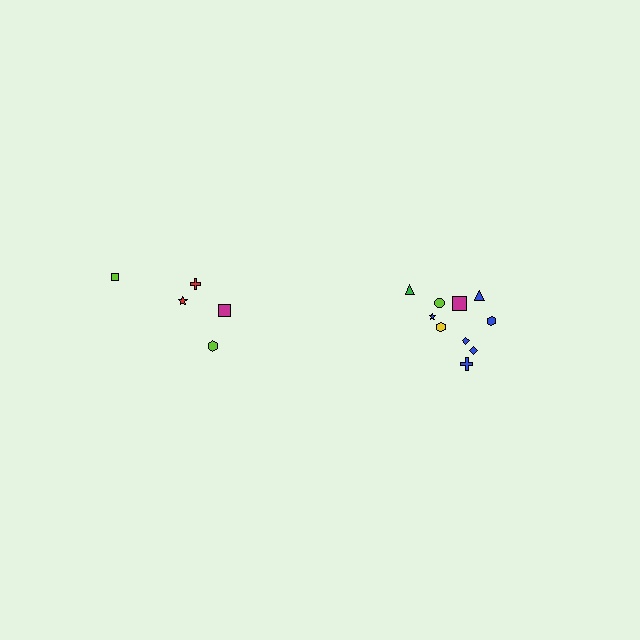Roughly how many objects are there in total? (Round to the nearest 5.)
Roughly 15 objects in total.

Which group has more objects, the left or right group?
The right group.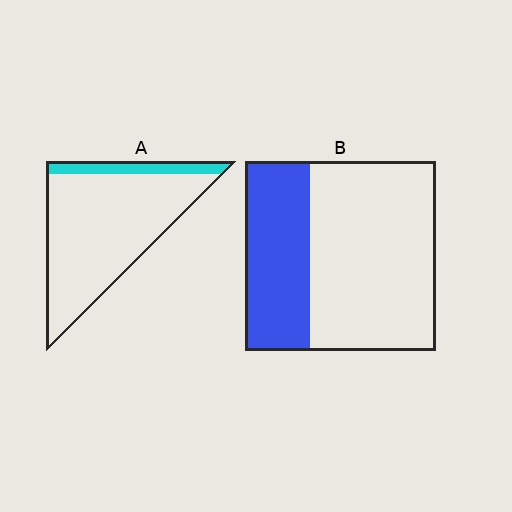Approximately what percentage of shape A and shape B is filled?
A is approximately 15% and B is approximately 35%.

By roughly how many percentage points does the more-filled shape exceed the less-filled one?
By roughly 20 percentage points (B over A).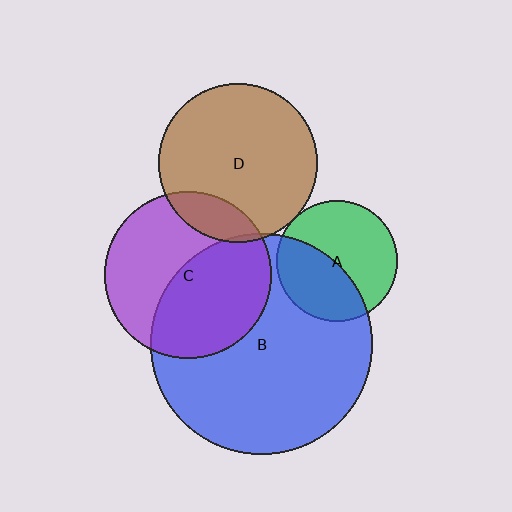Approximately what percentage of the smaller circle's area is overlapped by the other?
Approximately 5%.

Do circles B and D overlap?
Yes.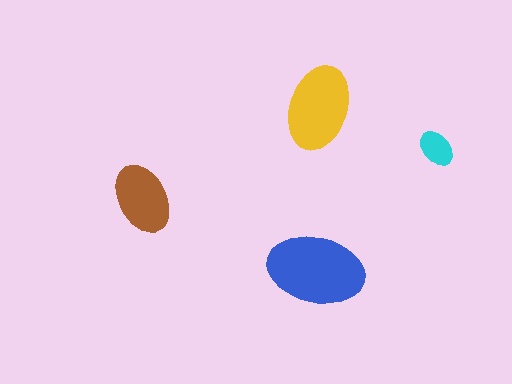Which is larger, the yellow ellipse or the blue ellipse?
The blue one.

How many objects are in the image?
There are 4 objects in the image.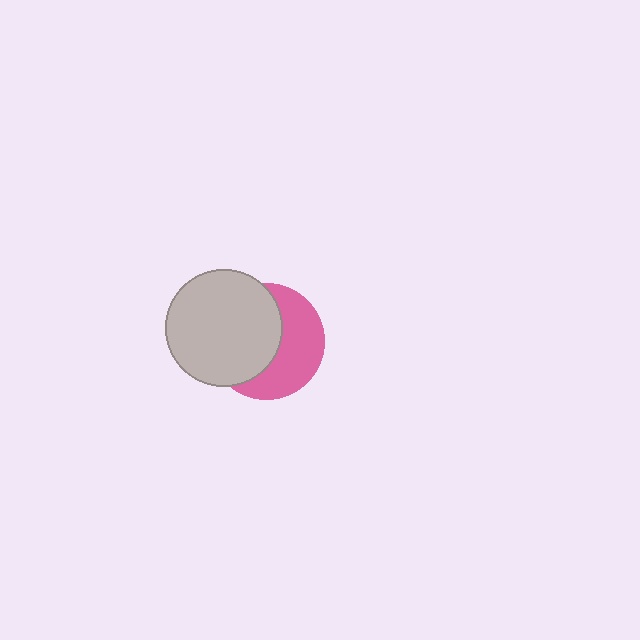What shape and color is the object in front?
The object in front is a light gray circle.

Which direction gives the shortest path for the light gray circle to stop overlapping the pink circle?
Moving left gives the shortest separation.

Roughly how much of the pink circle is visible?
About half of it is visible (roughly 47%).